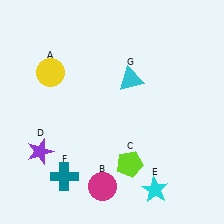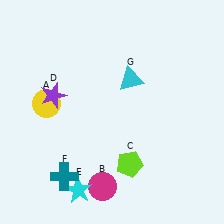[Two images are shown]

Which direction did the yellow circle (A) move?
The yellow circle (A) moved down.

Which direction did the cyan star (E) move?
The cyan star (E) moved left.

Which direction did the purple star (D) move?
The purple star (D) moved up.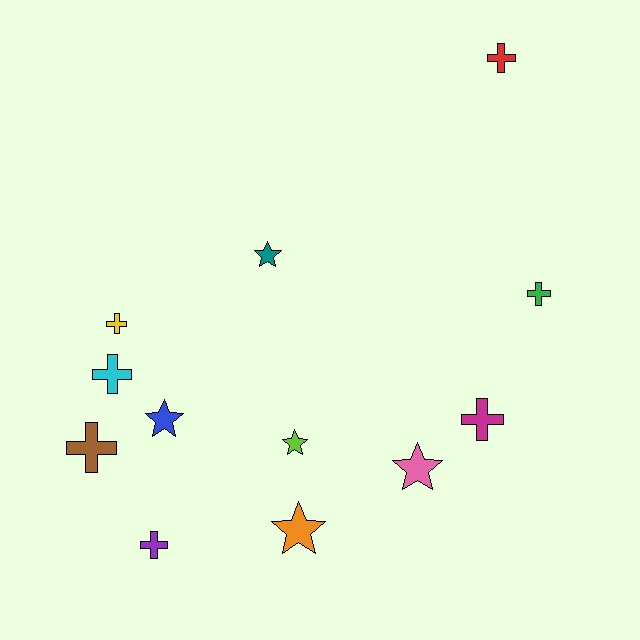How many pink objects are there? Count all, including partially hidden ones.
There is 1 pink object.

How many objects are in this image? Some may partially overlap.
There are 12 objects.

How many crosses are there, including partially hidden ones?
There are 7 crosses.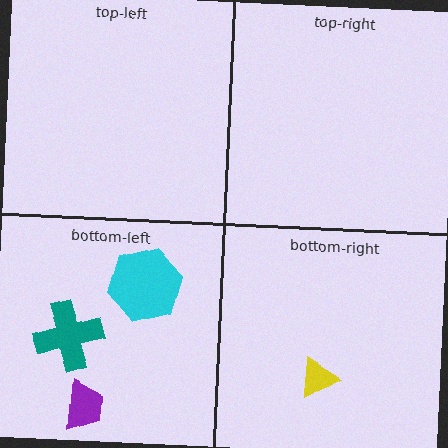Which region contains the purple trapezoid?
The bottom-left region.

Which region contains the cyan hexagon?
The bottom-left region.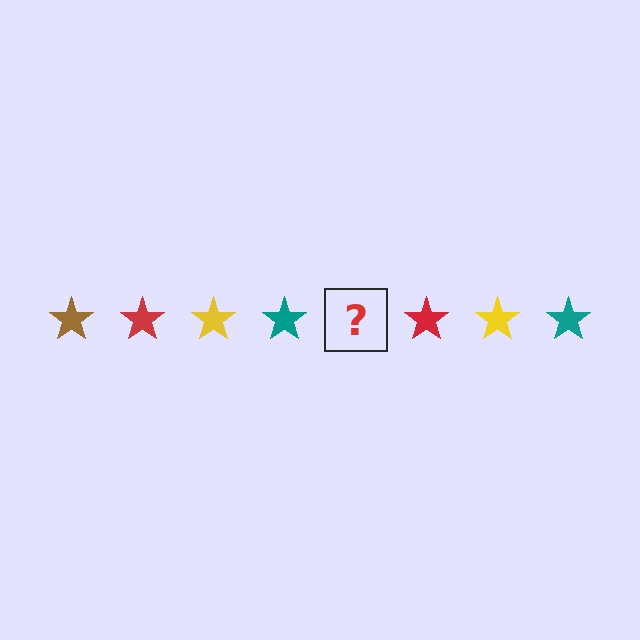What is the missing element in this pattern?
The missing element is a brown star.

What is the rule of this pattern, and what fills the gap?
The rule is that the pattern cycles through brown, red, yellow, teal stars. The gap should be filled with a brown star.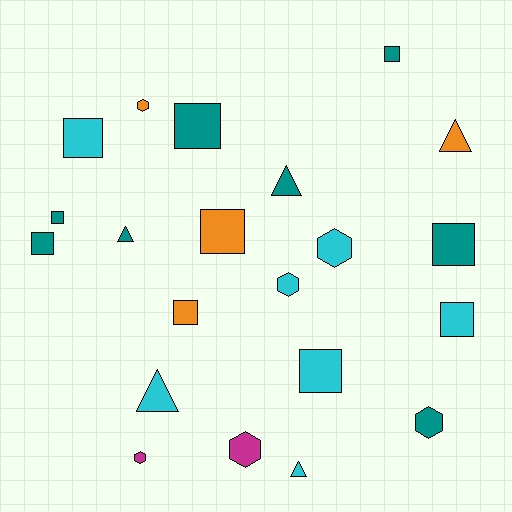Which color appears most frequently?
Teal, with 8 objects.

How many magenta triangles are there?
There are no magenta triangles.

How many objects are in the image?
There are 21 objects.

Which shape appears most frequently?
Square, with 10 objects.